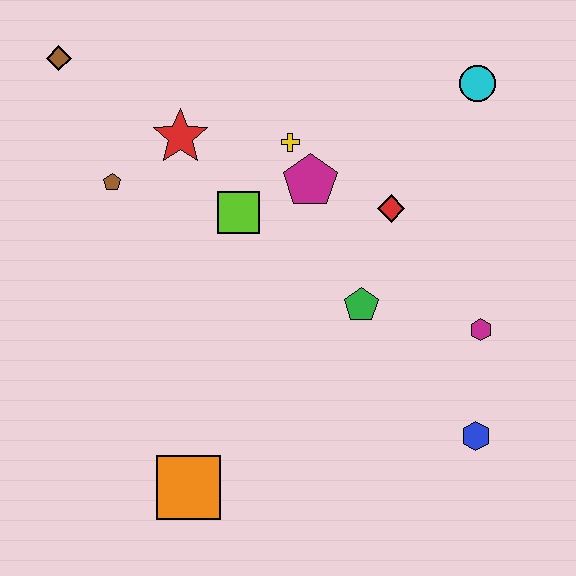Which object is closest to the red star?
The brown pentagon is closest to the red star.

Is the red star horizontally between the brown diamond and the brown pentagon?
No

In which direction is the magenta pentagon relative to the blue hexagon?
The magenta pentagon is above the blue hexagon.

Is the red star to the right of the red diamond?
No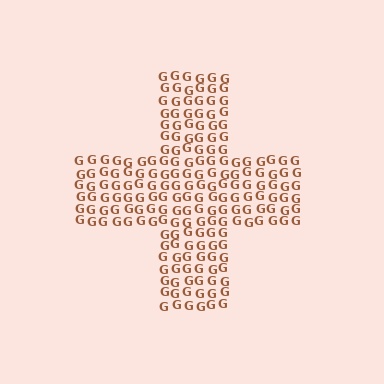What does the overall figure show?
The overall figure shows a cross.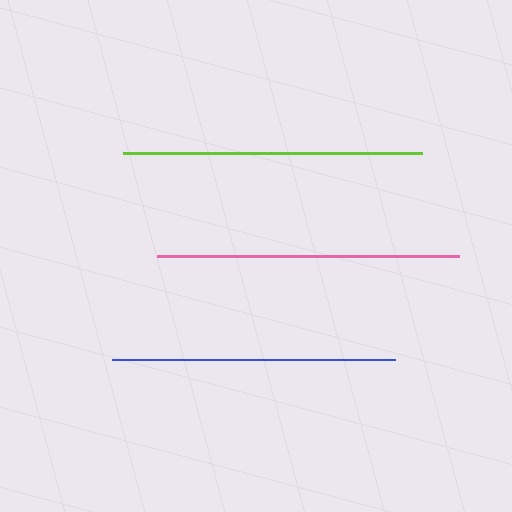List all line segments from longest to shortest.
From longest to shortest: pink, lime, blue.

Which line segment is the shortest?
The blue line is the shortest at approximately 284 pixels.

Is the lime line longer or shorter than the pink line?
The pink line is longer than the lime line.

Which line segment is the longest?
The pink line is the longest at approximately 302 pixels.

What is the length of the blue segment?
The blue segment is approximately 284 pixels long.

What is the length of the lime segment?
The lime segment is approximately 299 pixels long.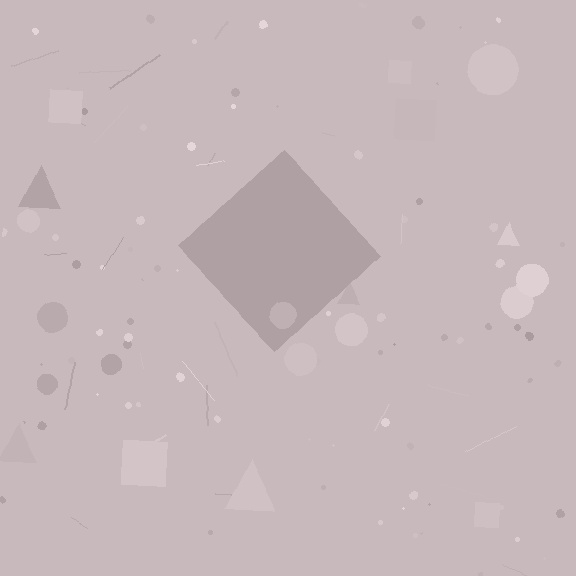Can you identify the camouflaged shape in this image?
The camouflaged shape is a diamond.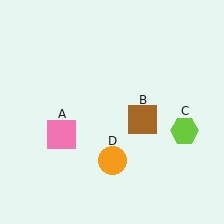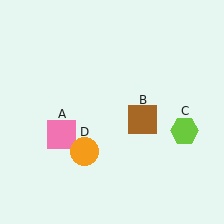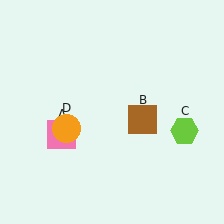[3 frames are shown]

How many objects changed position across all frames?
1 object changed position: orange circle (object D).